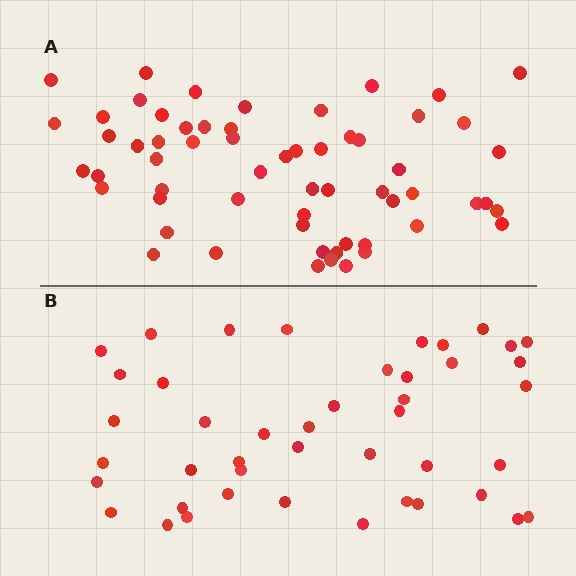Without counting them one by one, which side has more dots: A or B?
Region A (the top region) has more dots.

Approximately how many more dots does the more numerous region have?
Region A has approximately 15 more dots than region B.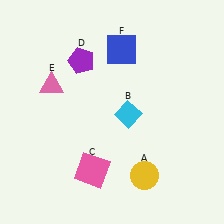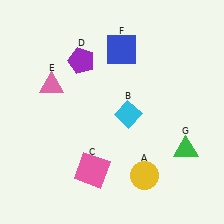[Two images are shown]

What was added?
A green triangle (G) was added in Image 2.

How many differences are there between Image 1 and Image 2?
There is 1 difference between the two images.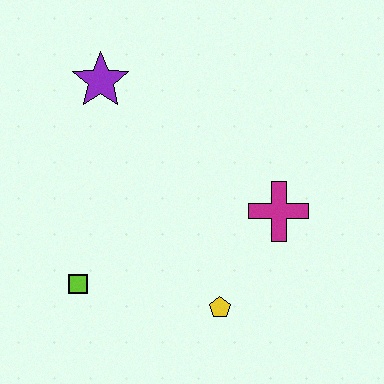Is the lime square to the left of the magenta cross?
Yes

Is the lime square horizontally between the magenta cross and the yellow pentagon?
No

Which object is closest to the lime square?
The yellow pentagon is closest to the lime square.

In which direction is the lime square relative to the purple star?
The lime square is below the purple star.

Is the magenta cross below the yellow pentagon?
No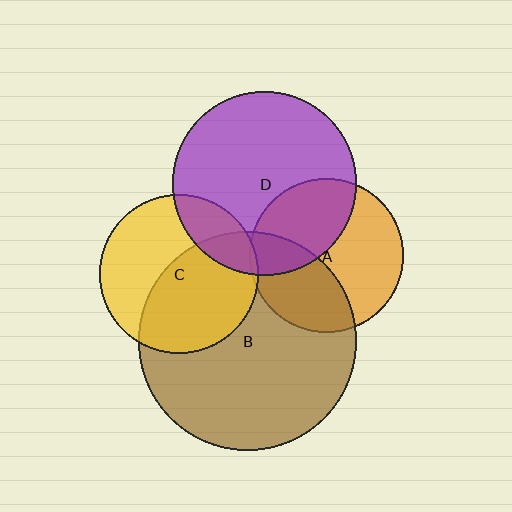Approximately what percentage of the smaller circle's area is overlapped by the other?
Approximately 5%.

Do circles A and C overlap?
Yes.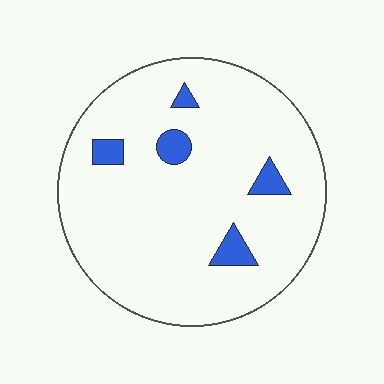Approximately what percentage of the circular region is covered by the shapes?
Approximately 5%.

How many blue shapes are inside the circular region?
5.